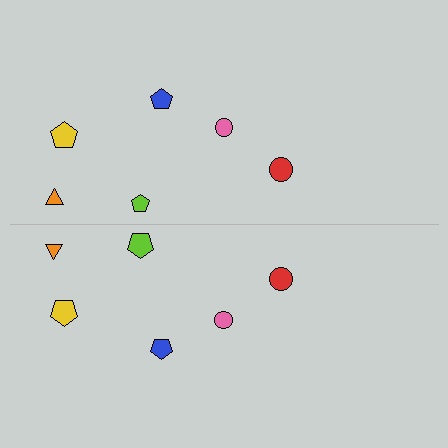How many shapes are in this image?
There are 12 shapes in this image.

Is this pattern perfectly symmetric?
No, the pattern is not perfectly symmetric. The lime pentagon on the bottom side has a different size than its mirror counterpart.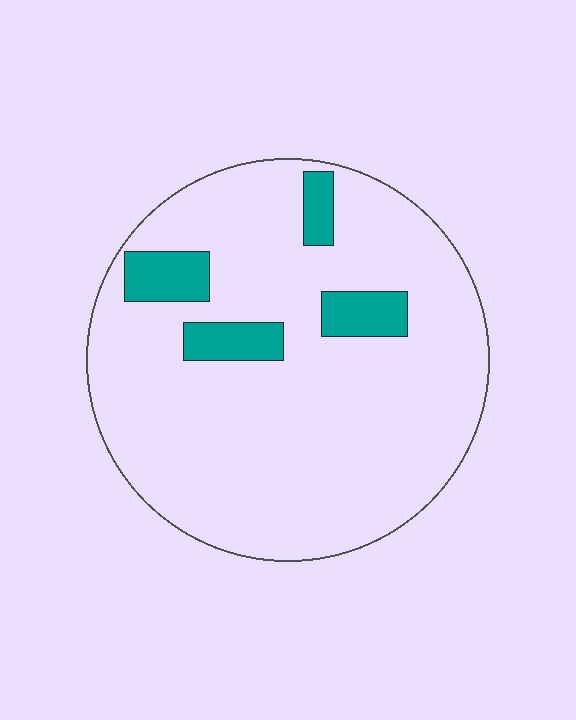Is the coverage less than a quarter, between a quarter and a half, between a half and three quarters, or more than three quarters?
Less than a quarter.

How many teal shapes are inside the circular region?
4.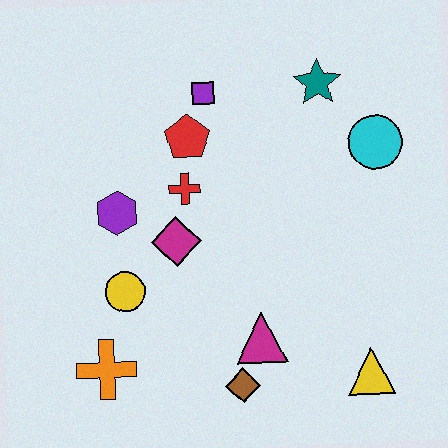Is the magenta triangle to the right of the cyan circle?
No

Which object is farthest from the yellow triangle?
The purple square is farthest from the yellow triangle.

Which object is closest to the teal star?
The cyan circle is closest to the teal star.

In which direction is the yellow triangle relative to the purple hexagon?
The yellow triangle is to the right of the purple hexagon.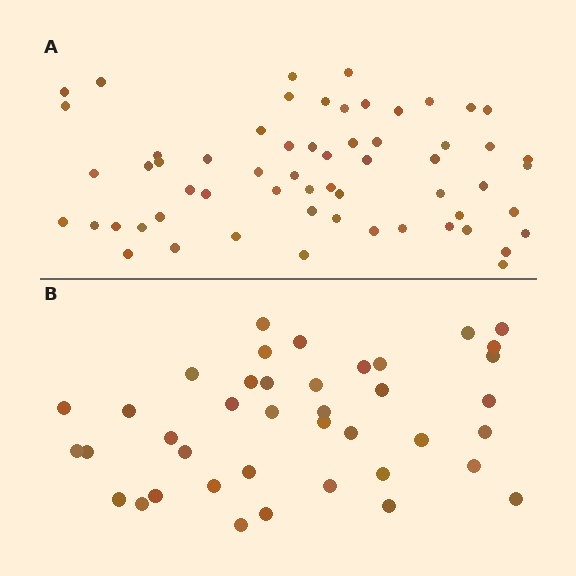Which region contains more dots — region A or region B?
Region A (the top region) has more dots.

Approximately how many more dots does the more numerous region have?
Region A has approximately 20 more dots than region B.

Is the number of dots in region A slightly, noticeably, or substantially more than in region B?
Region A has substantially more. The ratio is roughly 1.5 to 1.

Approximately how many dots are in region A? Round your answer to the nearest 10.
About 60 dots.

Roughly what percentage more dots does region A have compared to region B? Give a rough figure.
About 50% more.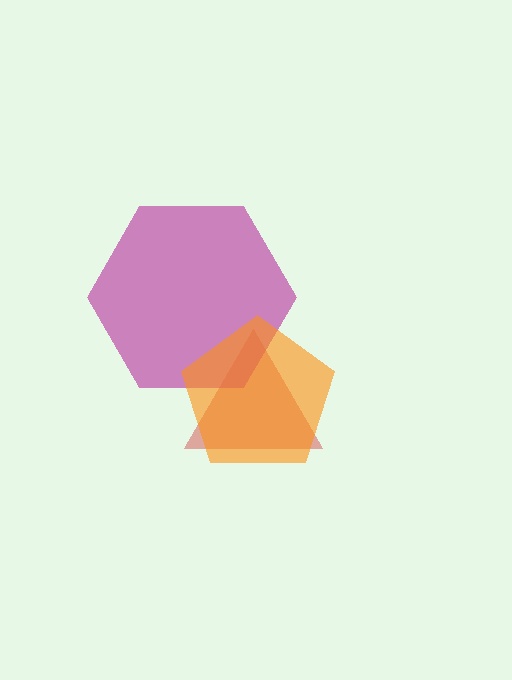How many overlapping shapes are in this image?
There are 3 overlapping shapes in the image.